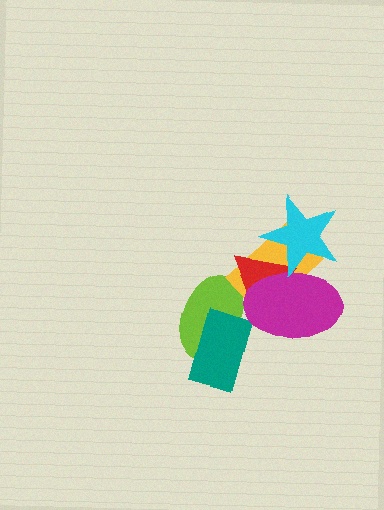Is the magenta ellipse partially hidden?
Yes, it is partially covered by another shape.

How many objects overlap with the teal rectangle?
1 object overlaps with the teal rectangle.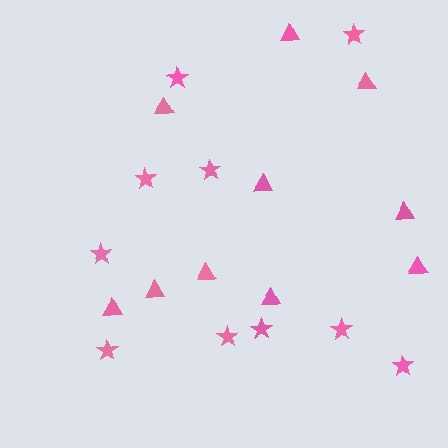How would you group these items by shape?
There are 2 groups: one group of triangles (10) and one group of stars (10).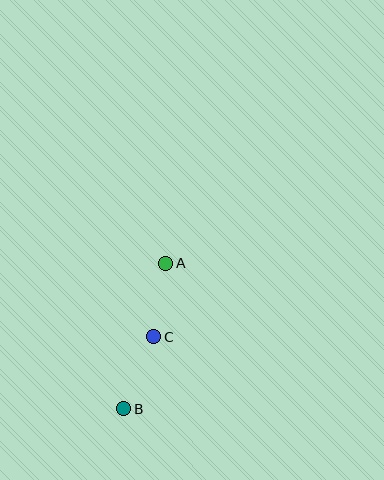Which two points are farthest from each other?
Points A and B are farthest from each other.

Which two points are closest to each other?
Points A and C are closest to each other.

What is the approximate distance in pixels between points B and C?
The distance between B and C is approximately 78 pixels.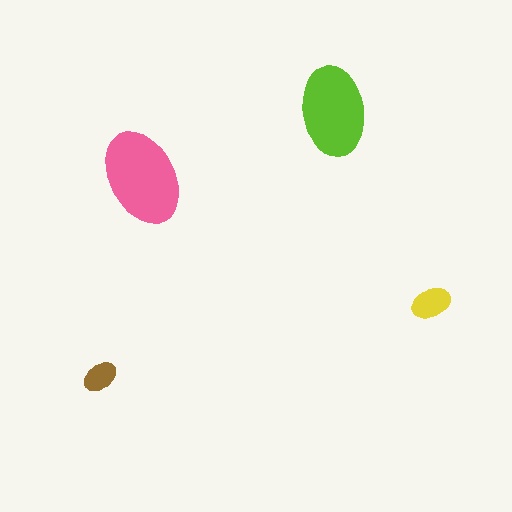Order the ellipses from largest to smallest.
the pink one, the lime one, the yellow one, the brown one.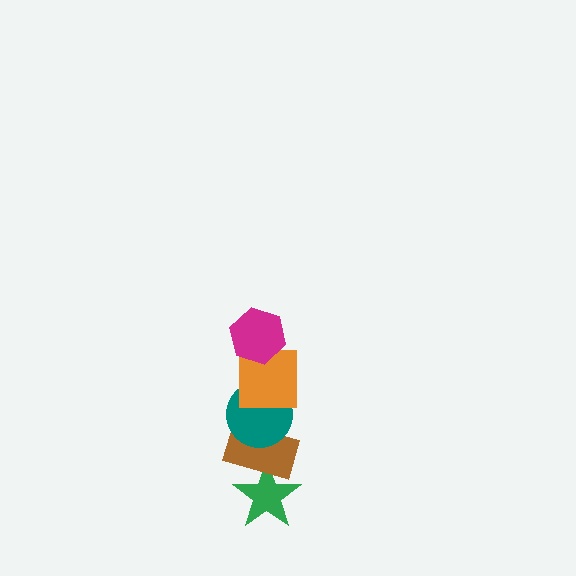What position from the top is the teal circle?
The teal circle is 3rd from the top.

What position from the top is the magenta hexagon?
The magenta hexagon is 1st from the top.